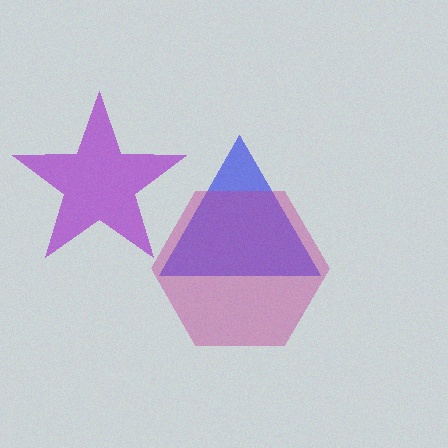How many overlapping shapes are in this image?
There are 3 overlapping shapes in the image.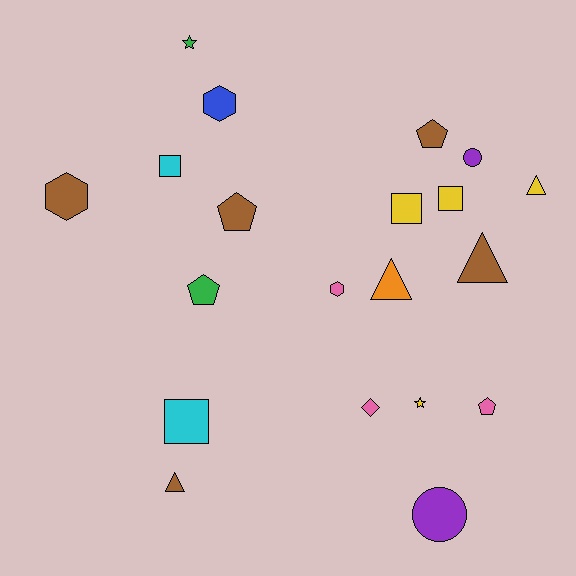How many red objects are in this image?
There are no red objects.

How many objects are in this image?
There are 20 objects.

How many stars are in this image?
There are 2 stars.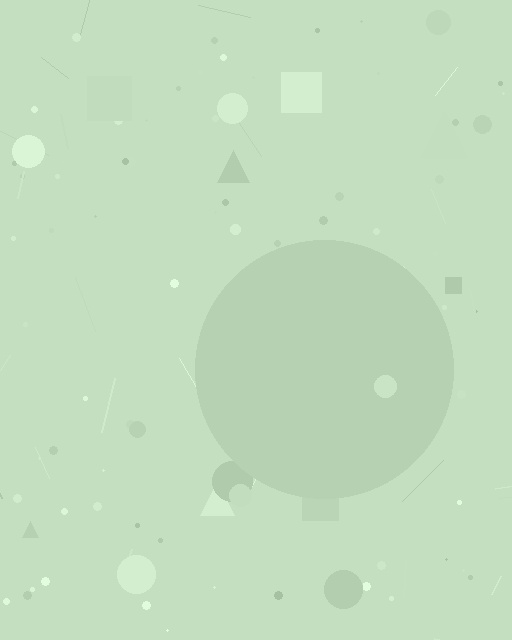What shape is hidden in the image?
A circle is hidden in the image.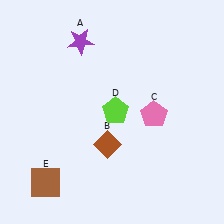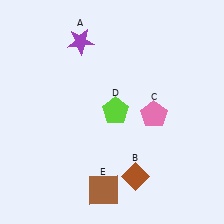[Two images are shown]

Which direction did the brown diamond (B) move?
The brown diamond (B) moved down.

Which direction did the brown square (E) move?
The brown square (E) moved right.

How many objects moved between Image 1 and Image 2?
2 objects moved between the two images.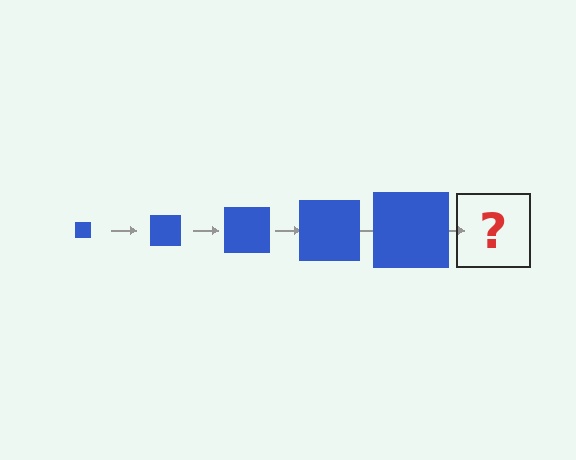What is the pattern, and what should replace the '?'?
The pattern is that the square gets progressively larger each step. The '?' should be a blue square, larger than the previous one.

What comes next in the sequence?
The next element should be a blue square, larger than the previous one.